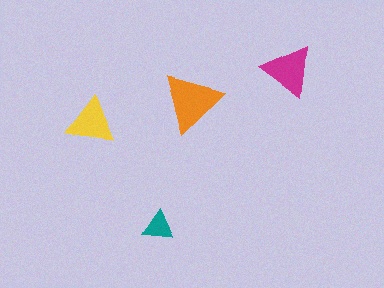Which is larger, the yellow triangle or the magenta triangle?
The magenta one.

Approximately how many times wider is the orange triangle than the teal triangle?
About 2 times wider.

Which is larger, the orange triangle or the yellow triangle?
The orange one.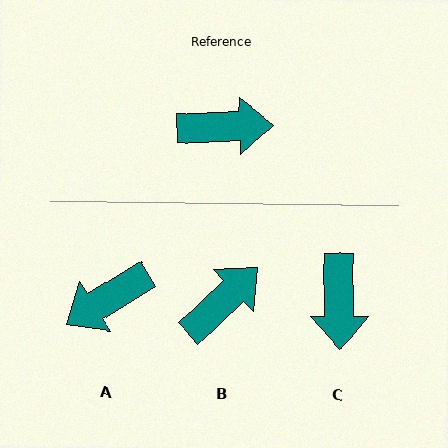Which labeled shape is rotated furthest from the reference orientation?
A, about 151 degrees away.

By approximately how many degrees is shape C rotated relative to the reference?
Approximately 91 degrees clockwise.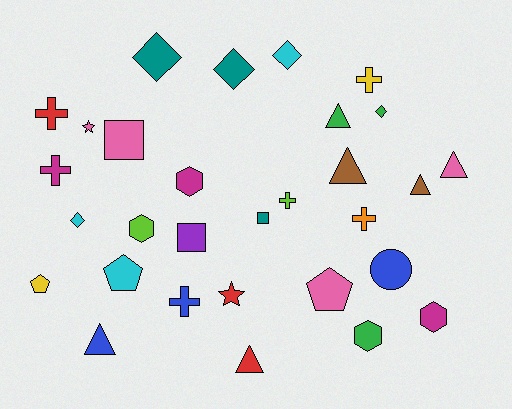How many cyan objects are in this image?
There are 3 cyan objects.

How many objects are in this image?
There are 30 objects.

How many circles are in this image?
There is 1 circle.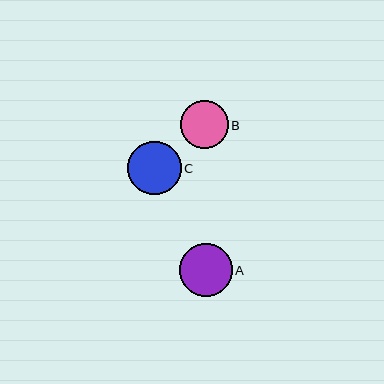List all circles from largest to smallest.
From largest to smallest: C, A, B.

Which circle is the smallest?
Circle B is the smallest with a size of approximately 48 pixels.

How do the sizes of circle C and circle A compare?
Circle C and circle A are approximately the same size.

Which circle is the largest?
Circle C is the largest with a size of approximately 54 pixels.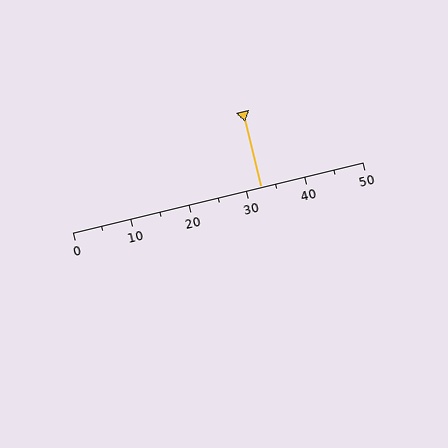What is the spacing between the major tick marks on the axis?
The major ticks are spaced 10 apart.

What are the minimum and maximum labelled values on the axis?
The axis runs from 0 to 50.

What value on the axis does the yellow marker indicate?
The marker indicates approximately 32.5.